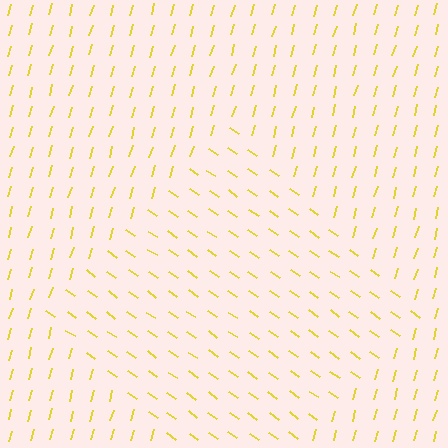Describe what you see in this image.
The image is filled with small yellow line segments. A diamond region in the image has lines oriented differently from the surrounding lines, creating a visible texture boundary.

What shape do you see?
I see a diamond.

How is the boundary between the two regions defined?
The boundary is defined purely by a change in line orientation (approximately 71 degrees difference). All lines are the same color and thickness.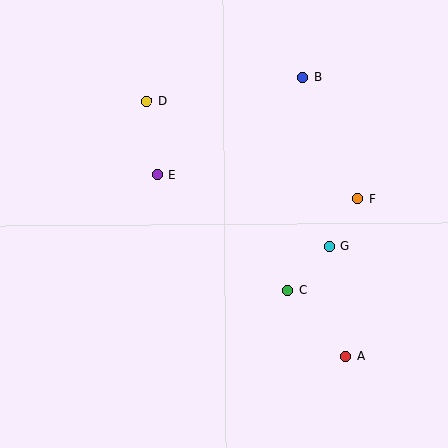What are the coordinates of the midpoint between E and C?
The midpoint between E and C is at (223, 233).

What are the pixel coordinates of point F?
Point F is at (358, 199).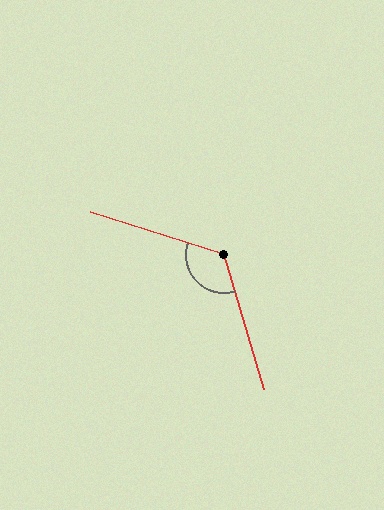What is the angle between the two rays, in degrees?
Approximately 124 degrees.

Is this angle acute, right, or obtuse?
It is obtuse.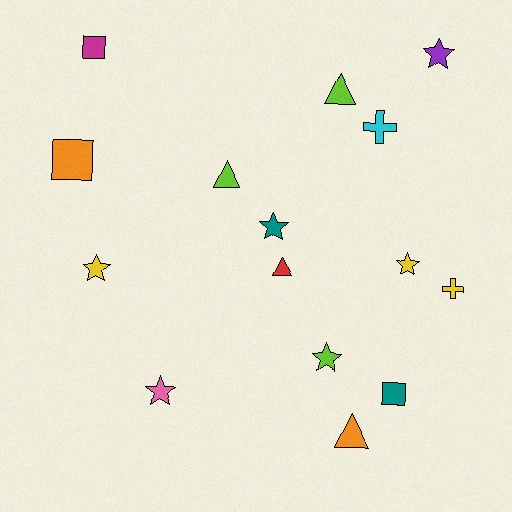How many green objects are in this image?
There are no green objects.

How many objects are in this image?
There are 15 objects.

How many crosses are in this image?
There are 2 crosses.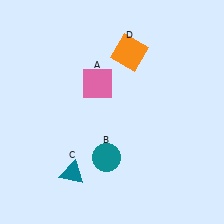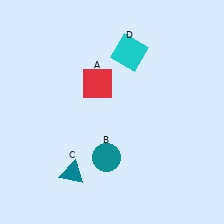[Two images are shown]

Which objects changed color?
A changed from pink to red. D changed from orange to cyan.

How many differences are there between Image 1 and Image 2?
There are 2 differences between the two images.